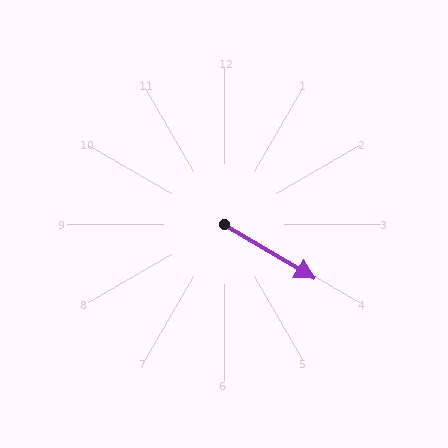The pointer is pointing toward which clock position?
Roughly 4 o'clock.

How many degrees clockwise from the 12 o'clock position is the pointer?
Approximately 121 degrees.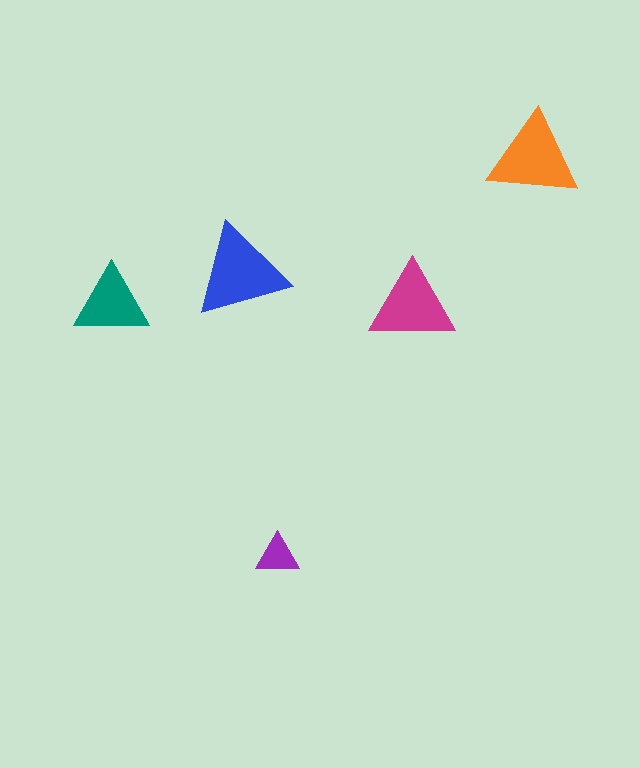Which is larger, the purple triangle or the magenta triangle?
The magenta one.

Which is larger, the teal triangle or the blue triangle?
The blue one.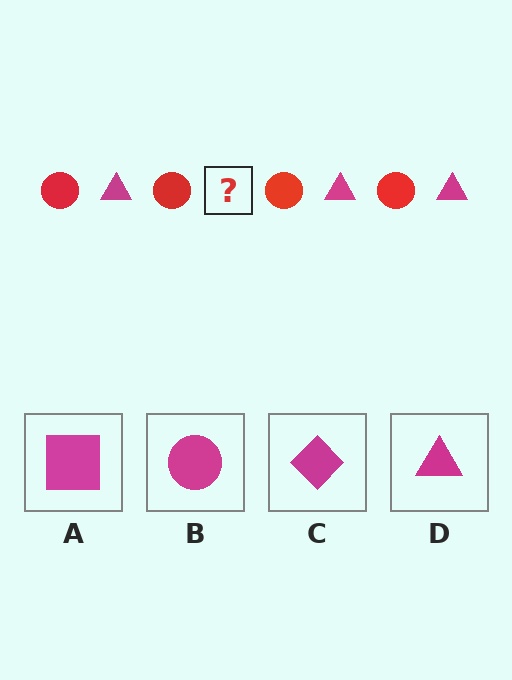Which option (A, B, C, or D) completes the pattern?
D.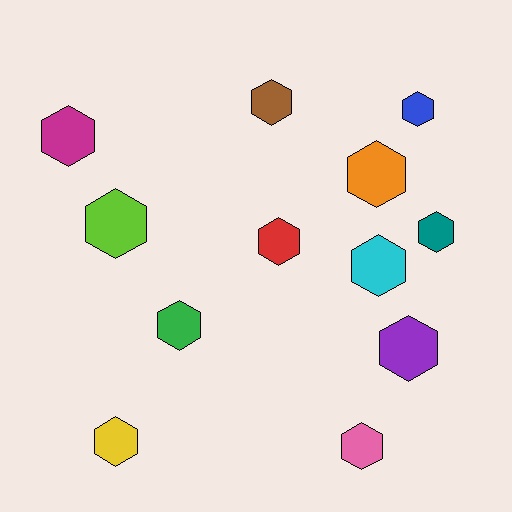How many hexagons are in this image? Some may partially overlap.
There are 12 hexagons.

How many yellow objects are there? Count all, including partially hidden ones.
There is 1 yellow object.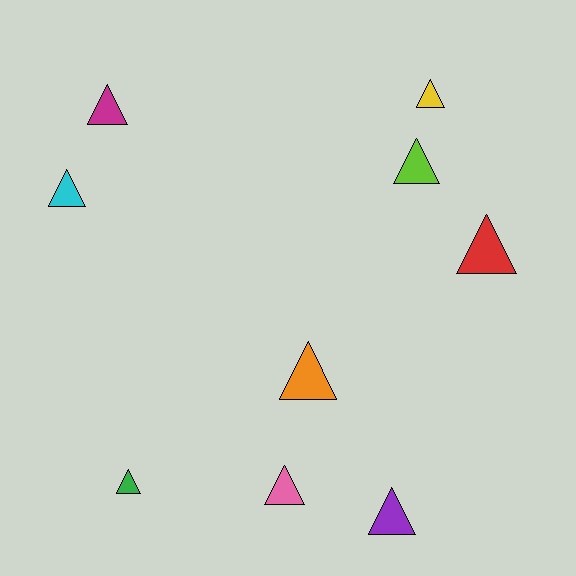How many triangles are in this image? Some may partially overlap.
There are 9 triangles.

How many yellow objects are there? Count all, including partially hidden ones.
There is 1 yellow object.